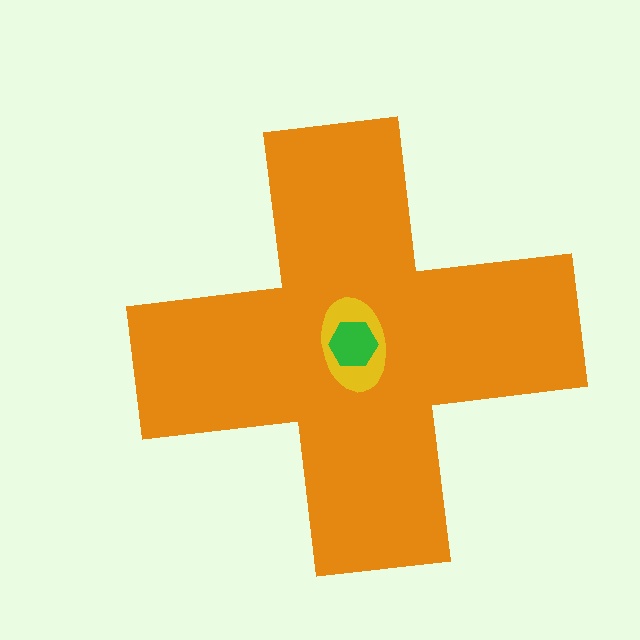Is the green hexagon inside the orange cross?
Yes.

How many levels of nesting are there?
3.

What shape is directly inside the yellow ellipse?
The green hexagon.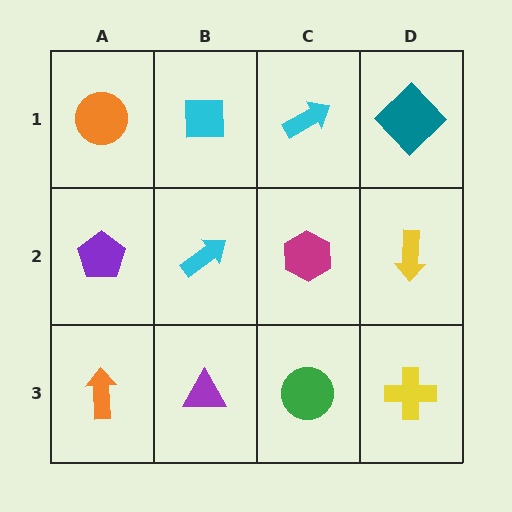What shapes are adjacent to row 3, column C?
A magenta hexagon (row 2, column C), a purple triangle (row 3, column B), a yellow cross (row 3, column D).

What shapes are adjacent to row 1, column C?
A magenta hexagon (row 2, column C), a cyan square (row 1, column B), a teal diamond (row 1, column D).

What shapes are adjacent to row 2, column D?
A teal diamond (row 1, column D), a yellow cross (row 3, column D), a magenta hexagon (row 2, column C).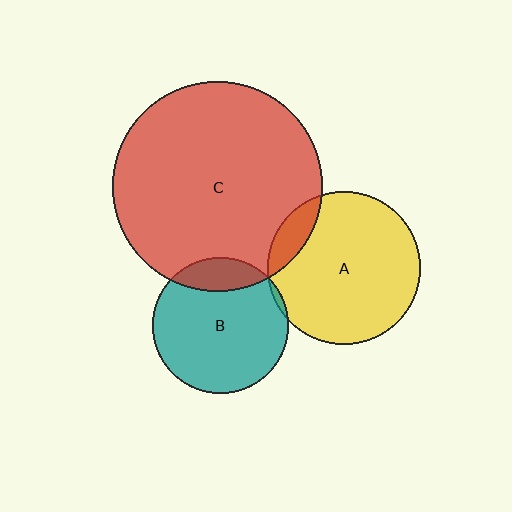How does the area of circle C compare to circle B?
Approximately 2.4 times.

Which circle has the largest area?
Circle C (red).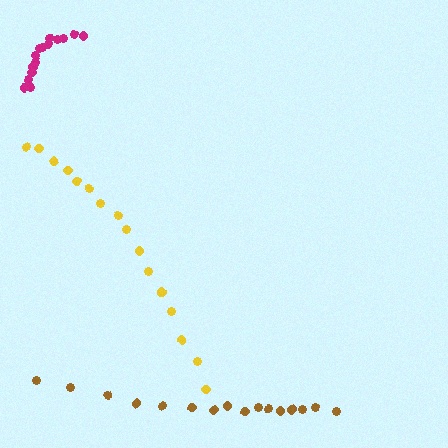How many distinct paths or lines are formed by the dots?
There are 3 distinct paths.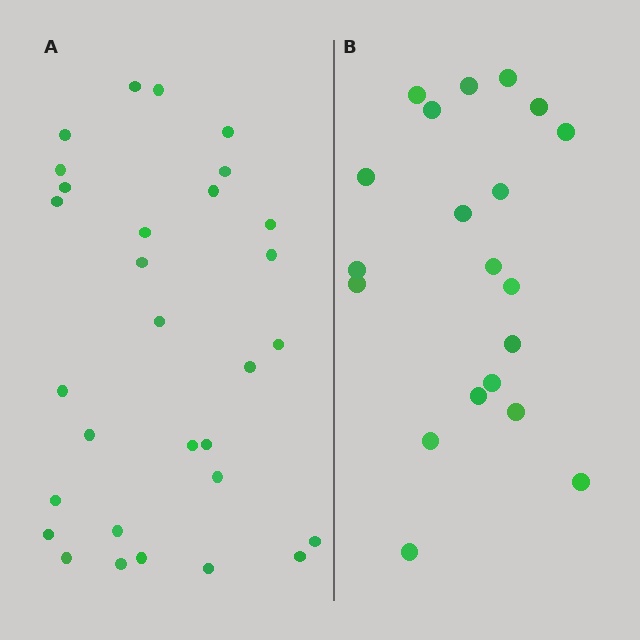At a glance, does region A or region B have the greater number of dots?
Region A (the left region) has more dots.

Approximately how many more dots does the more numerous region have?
Region A has roughly 10 or so more dots than region B.